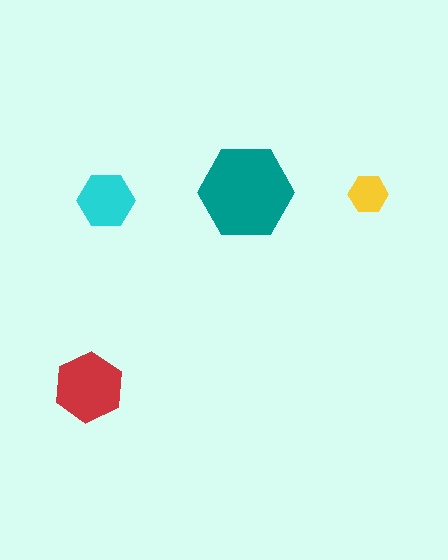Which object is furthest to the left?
The red hexagon is leftmost.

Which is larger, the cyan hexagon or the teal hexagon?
The teal one.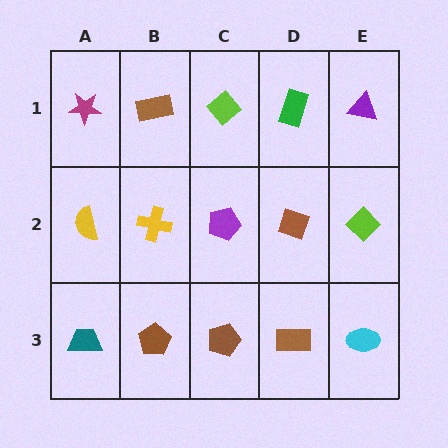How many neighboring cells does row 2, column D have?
4.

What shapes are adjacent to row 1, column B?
A yellow cross (row 2, column B), a magenta star (row 1, column A), a lime diamond (row 1, column C).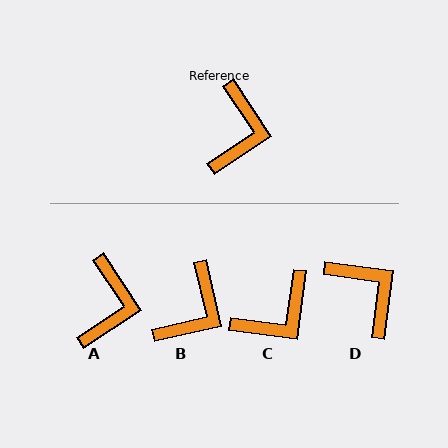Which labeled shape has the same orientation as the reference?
A.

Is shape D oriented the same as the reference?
No, it is off by about 49 degrees.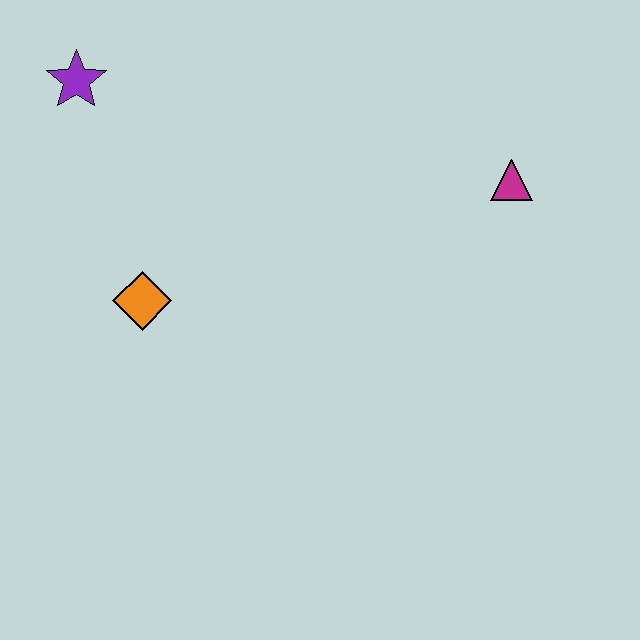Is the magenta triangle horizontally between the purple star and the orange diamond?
No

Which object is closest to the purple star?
The orange diamond is closest to the purple star.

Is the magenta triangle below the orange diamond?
No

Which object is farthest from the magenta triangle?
The purple star is farthest from the magenta triangle.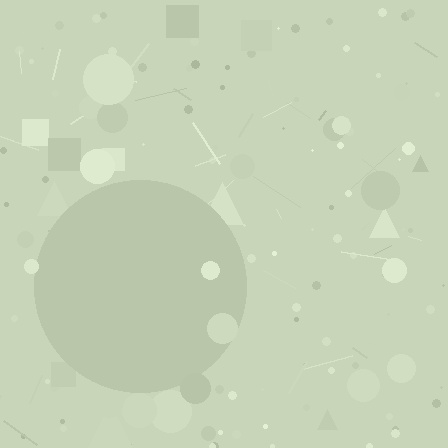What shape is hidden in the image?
A circle is hidden in the image.